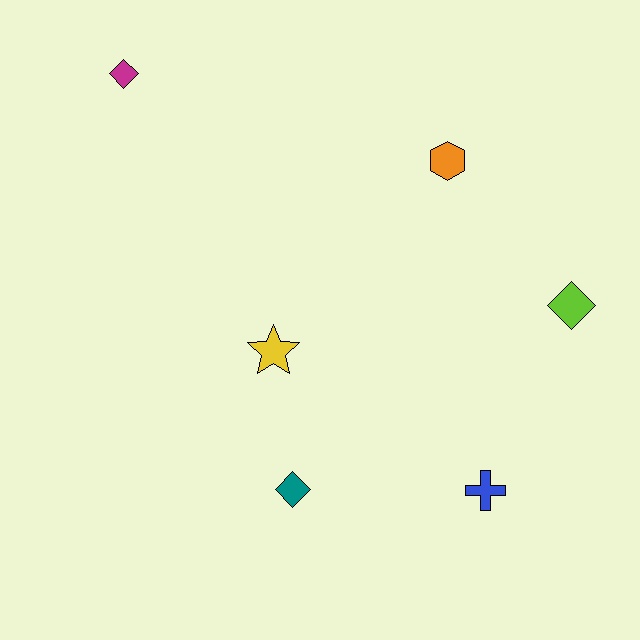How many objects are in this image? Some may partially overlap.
There are 6 objects.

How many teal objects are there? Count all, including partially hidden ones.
There is 1 teal object.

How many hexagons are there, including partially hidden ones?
There is 1 hexagon.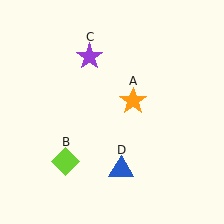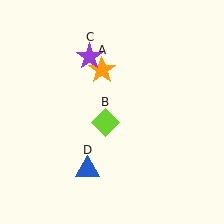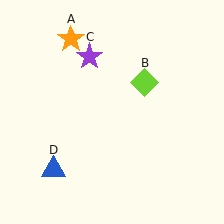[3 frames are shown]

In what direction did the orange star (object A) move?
The orange star (object A) moved up and to the left.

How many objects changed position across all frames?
3 objects changed position: orange star (object A), lime diamond (object B), blue triangle (object D).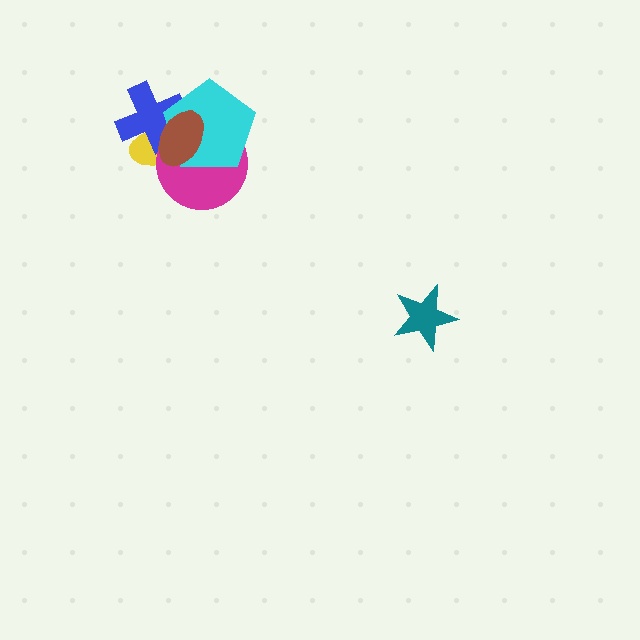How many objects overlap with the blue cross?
4 objects overlap with the blue cross.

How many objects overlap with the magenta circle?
4 objects overlap with the magenta circle.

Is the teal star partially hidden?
No, no other shape covers it.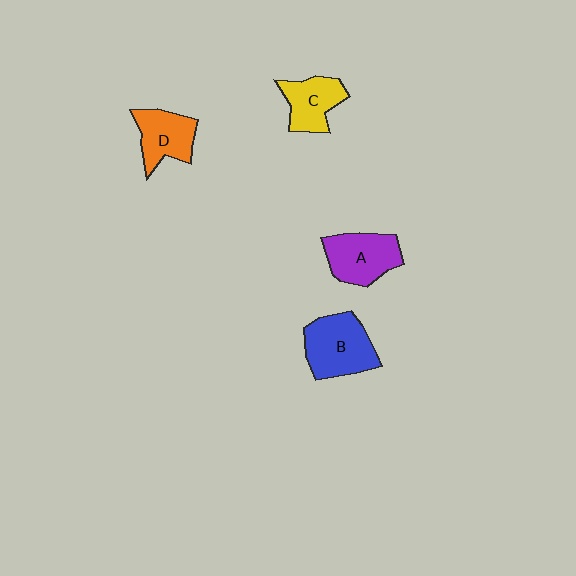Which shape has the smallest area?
Shape C (yellow).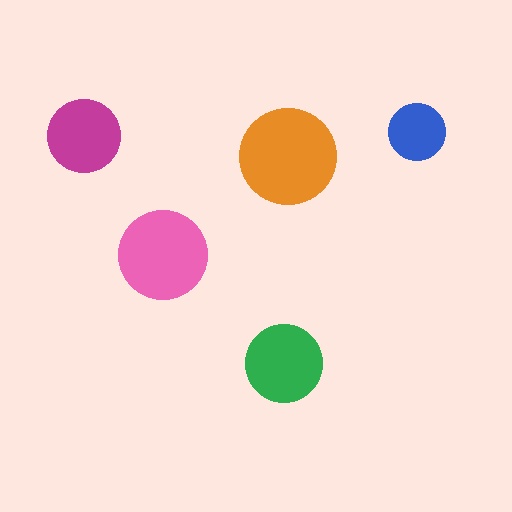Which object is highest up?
The blue circle is topmost.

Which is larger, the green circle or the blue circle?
The green one.